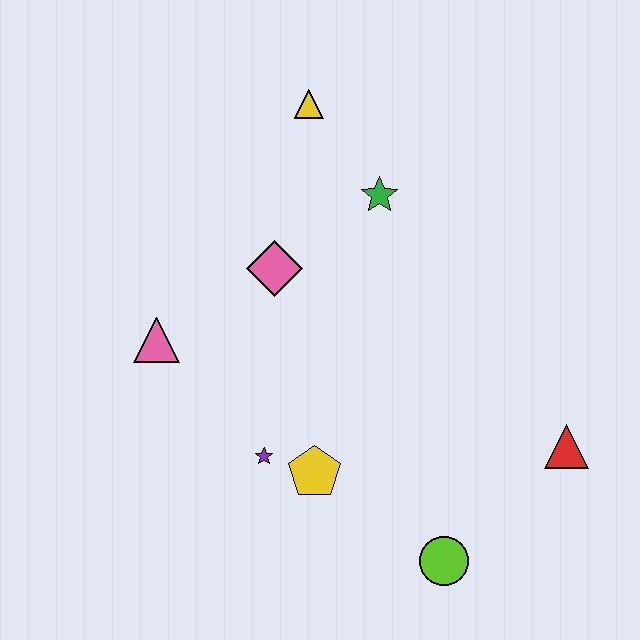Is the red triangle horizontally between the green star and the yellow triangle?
No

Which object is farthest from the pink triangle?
The red triangle is farthest from the pink triangle.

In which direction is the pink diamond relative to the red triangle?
The pink diamond is to the left of the red triangle.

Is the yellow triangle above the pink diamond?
Yes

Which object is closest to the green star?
The yellow triangle is closest to the green star.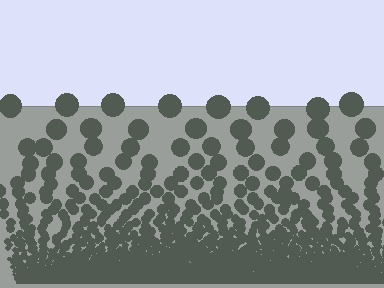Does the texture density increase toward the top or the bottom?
Density increases toward the bottom.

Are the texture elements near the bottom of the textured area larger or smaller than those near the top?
Smaller. The gradient is inverted — elements near the bottom are smaller and denser.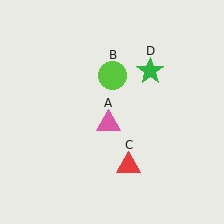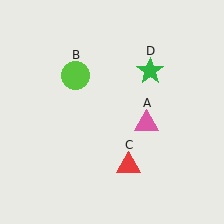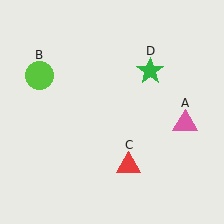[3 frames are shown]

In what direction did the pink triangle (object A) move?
The pink triangle (object A) moved right.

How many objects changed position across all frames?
2 objects changed position: pink triangle (object A), lime circle (object B).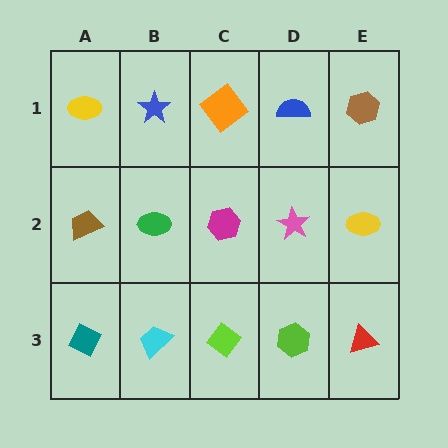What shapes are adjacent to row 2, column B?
A blue star (row 1, column B), a cyan trapezoid (row 3, column B), a brown trapezoid (row 2, column A), a magenta hexagon (row 2, column C).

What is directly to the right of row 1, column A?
A blue star.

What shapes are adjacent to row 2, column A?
A yellow ellipse (row 1, column A), a teal diamond (row 3, column A), a green ellipse (row 2, column B).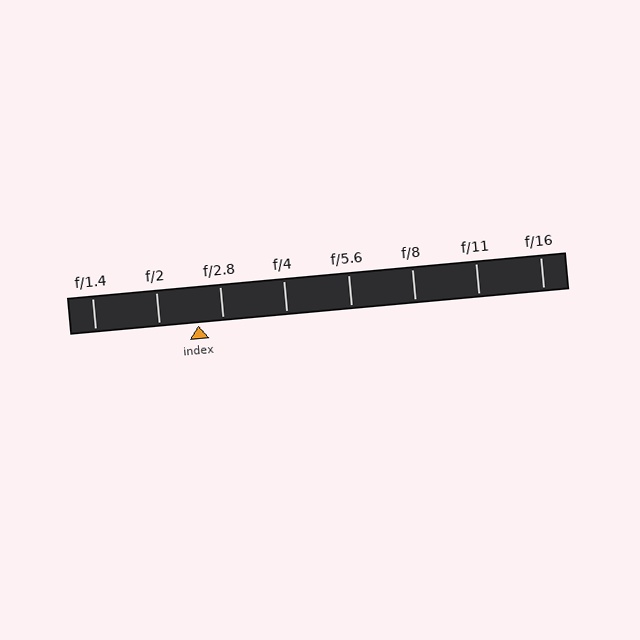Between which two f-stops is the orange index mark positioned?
The index mark is between f/2 and f/2.8.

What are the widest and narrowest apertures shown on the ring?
The widest aperture shown is f/1.4 and the narrowest is f/16.